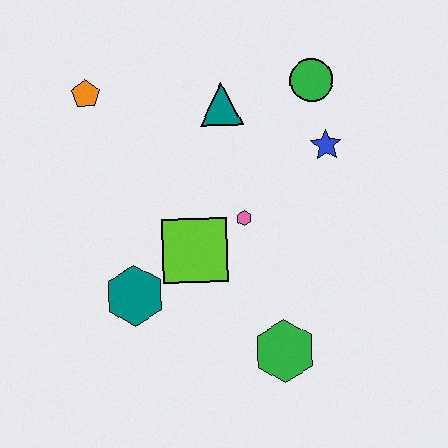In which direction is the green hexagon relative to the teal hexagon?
The green hexagon is to the right of the teal hexagon.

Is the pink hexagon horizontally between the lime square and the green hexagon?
Yes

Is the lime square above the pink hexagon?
No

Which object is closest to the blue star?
The green circle is closest to the blue star.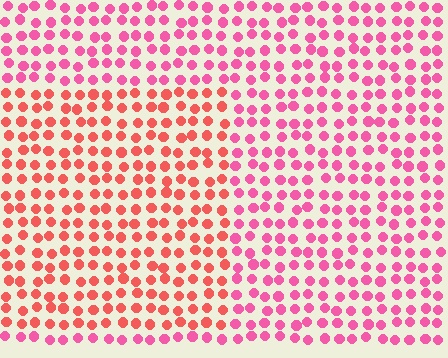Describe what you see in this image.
The image is filled with small pink elements in a uniform arrangement. A rectangle-shaped region is visible where the elements are tinted to a slightly different hue, forming a subtle color boundary.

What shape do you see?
I see a rectangle.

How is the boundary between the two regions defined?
The boundary is defined purely by a slight shift in hue (about 31 degrees). Spacing, size, and orientation are identical on both sides.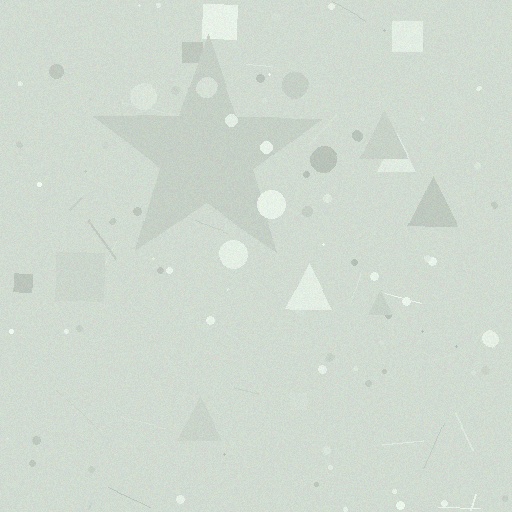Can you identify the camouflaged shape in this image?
The camouflaged shape is a star.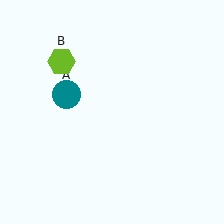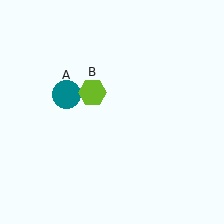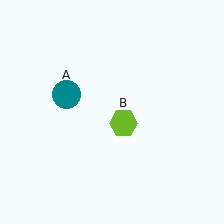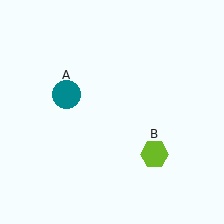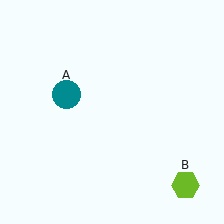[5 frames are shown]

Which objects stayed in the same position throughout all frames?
Teal circle (object A) remained stationary.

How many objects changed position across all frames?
1 object changed position: lime hexagon (object B).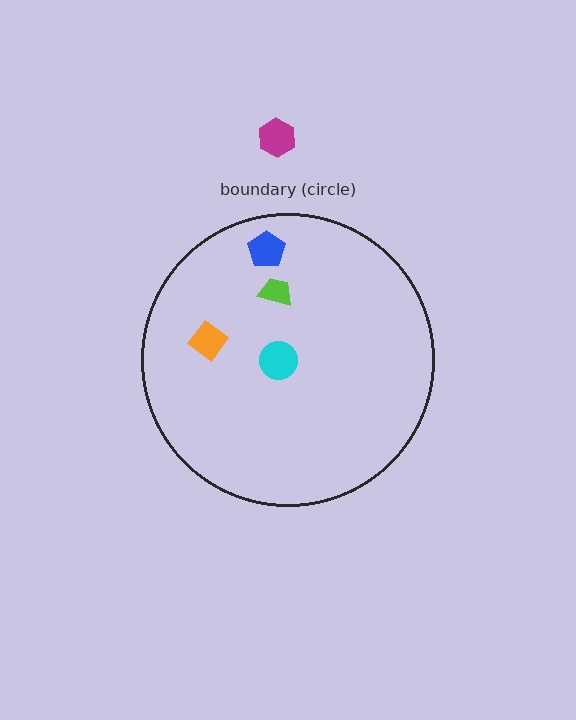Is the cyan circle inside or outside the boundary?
Inside.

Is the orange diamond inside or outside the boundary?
Inside.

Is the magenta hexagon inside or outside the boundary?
Outside.